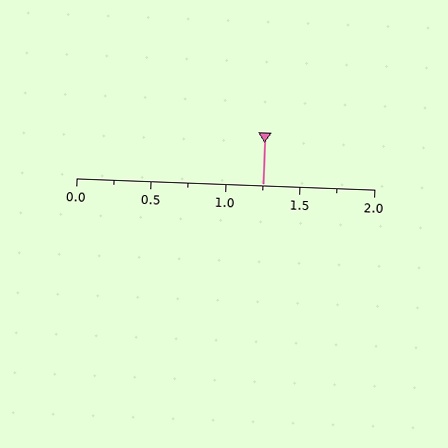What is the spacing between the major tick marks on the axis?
The major ticks are spaced 0.5 apart.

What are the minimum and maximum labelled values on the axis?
The axis runs from 0.0 to 2.0.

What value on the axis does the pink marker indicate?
The marker indicates approximately 1.25.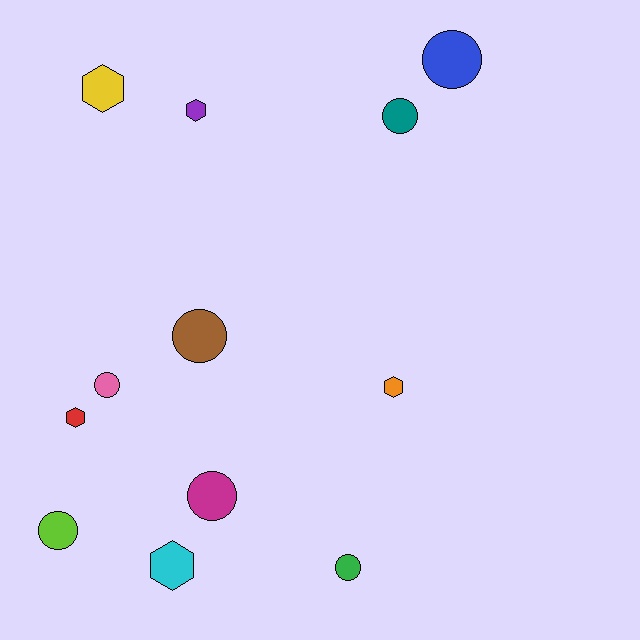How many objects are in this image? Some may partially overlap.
There are 12 objects.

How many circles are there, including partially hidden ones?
There are 7 circles.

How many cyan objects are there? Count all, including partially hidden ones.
There is 1 cyan object.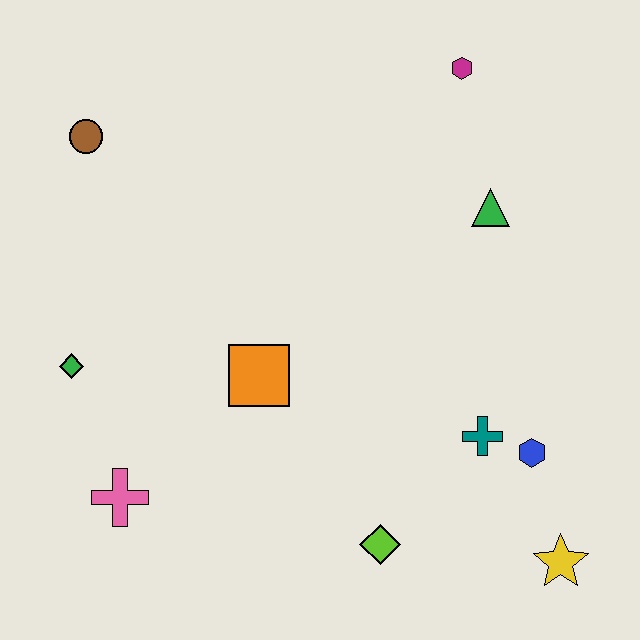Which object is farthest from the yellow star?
The brown circle is farthest from the yellow star.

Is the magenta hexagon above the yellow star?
Yes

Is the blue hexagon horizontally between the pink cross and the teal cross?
No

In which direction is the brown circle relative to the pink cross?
The brown circle is above the pink cross.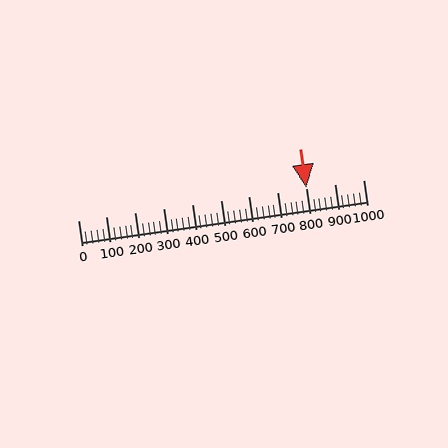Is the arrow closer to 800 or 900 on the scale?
The arrow is closer to 800.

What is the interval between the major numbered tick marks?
The major tick marks are spaced 100 units apart.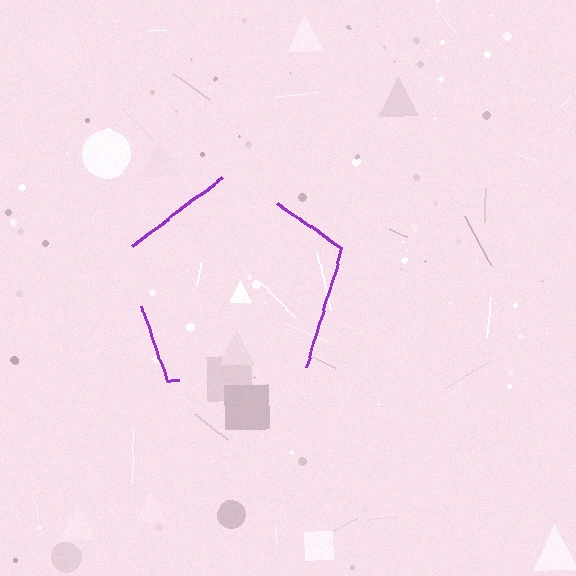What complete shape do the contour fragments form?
The contour fragments form a pentagon.